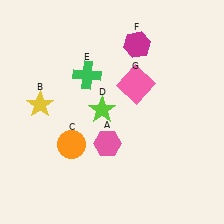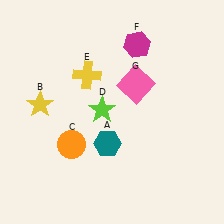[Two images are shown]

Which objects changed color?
A changed from pink to teal. E changed from green to yellow.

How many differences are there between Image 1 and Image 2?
There are 2 differences between the two images.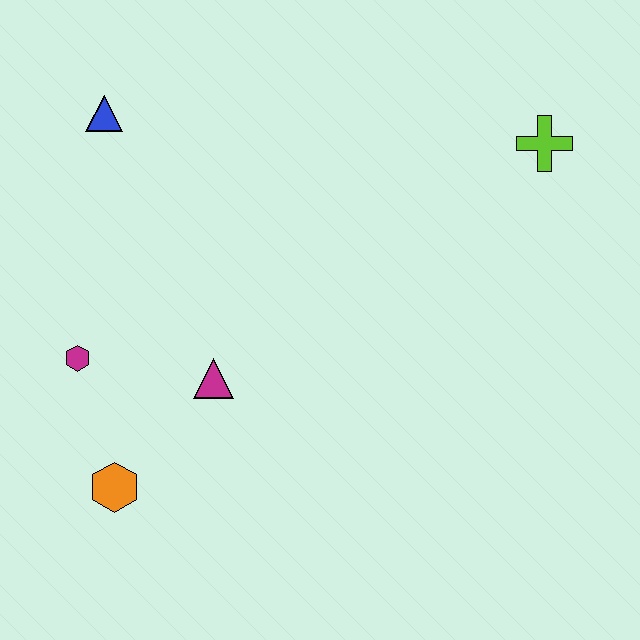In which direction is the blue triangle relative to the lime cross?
The blue triangle is to the left of the lime cross.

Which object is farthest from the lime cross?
The orange hexagon is farthest from the lime cross.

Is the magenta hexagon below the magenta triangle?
No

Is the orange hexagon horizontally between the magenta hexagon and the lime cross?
Yes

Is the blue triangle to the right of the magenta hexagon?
Yes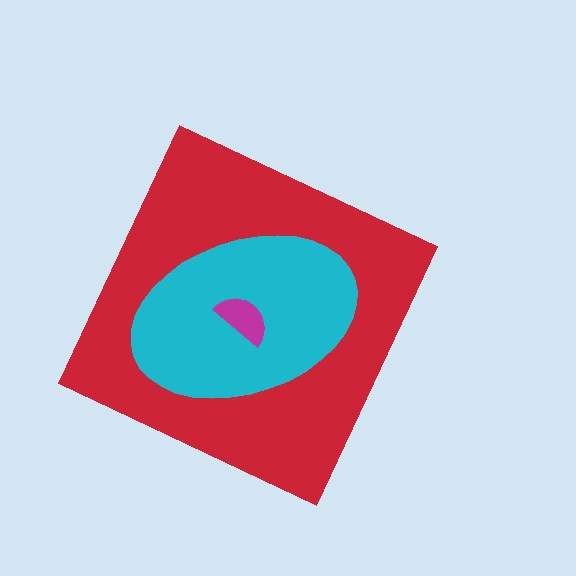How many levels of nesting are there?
3.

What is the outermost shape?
The red diamond.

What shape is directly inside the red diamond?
The cyan ellipse.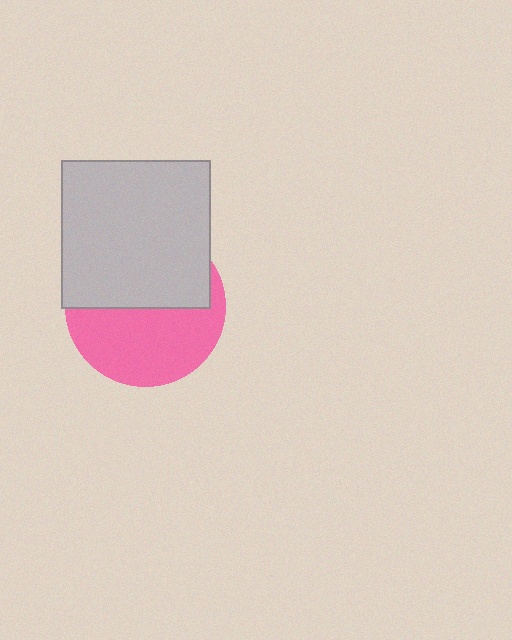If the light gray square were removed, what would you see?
You would see the complete pink circle.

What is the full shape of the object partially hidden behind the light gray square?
The partially hidden object is a pink circle.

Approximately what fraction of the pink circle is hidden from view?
Roughly 50% of the pink circle is hidden behind the light gray square.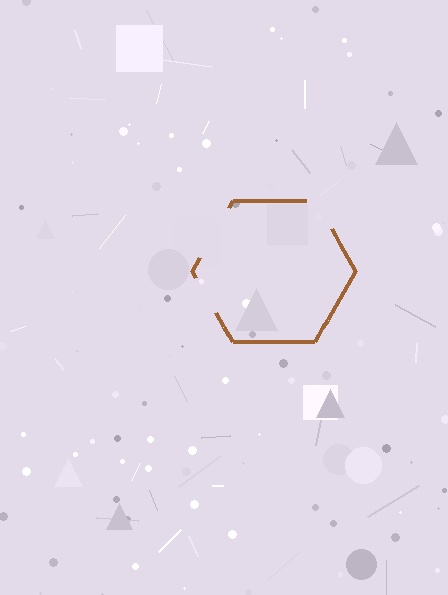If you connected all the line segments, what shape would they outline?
They would outline a hexagon.